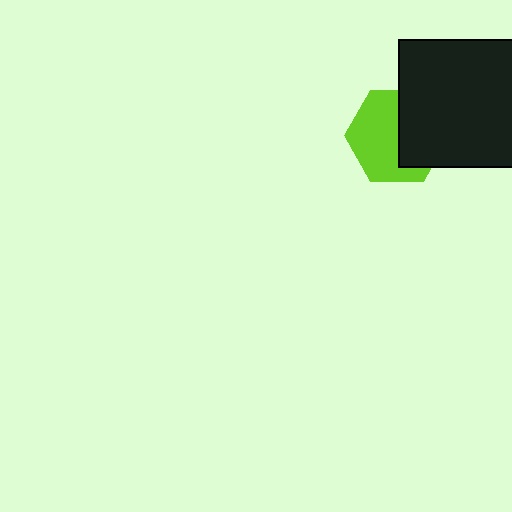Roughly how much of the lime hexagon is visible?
About half of it is visible (roughly 56%).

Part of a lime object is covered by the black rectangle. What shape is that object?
It is a hexagon.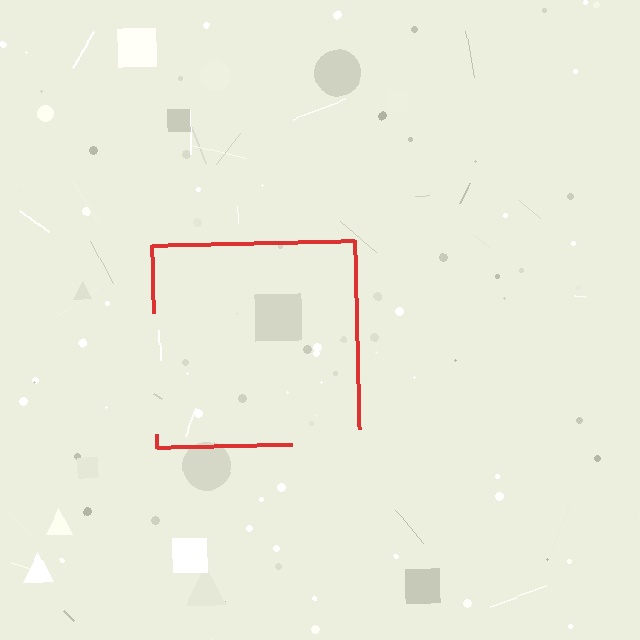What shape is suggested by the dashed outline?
The dashed outline suggests a square.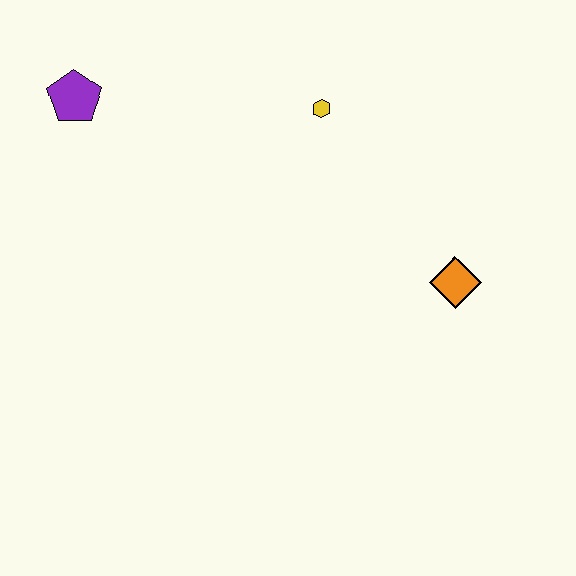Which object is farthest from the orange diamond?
The purple pentagon is farthest from the orange diamond.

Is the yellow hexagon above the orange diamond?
Yes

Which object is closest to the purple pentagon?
The yellow hexagon is closest to the purple pentagon.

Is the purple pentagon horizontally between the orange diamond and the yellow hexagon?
No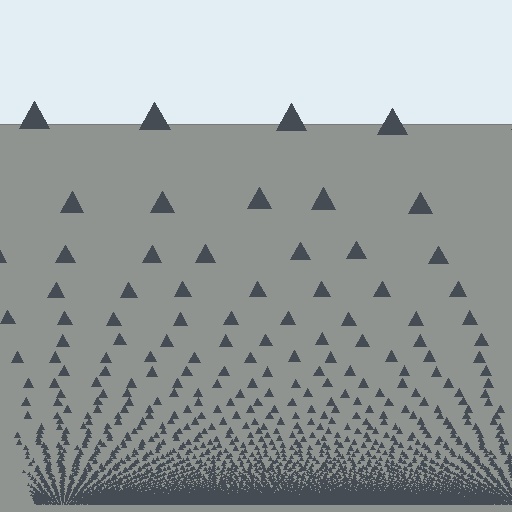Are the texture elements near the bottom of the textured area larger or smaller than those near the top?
Smaller. The gradient is inverted — elements near the bottom are smaller and denser.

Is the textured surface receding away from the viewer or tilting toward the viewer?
The surface appears to tilt toward the viewer. Texture elements get larger and sparser toward the top.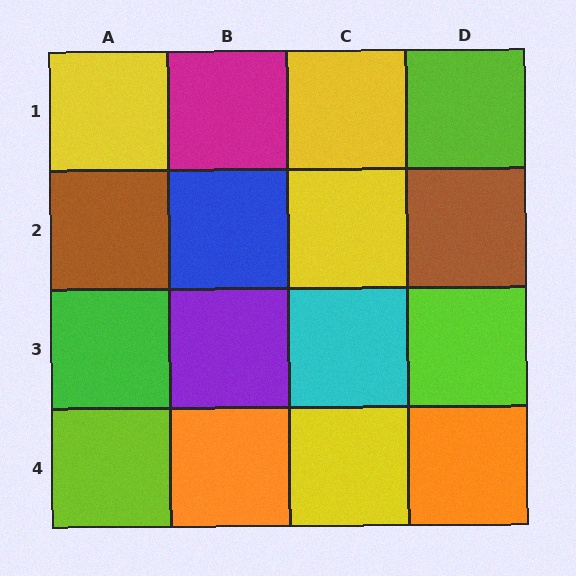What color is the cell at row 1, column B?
Magenta.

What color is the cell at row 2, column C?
Yellow.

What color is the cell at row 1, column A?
Yellow.